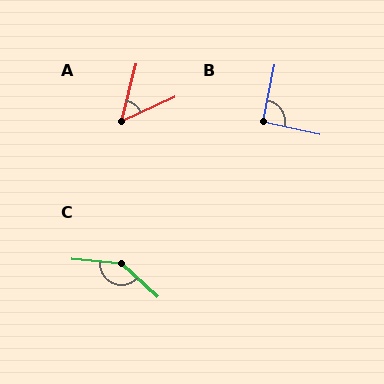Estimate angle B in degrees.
Approximately 91 degrees.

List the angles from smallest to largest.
A (51°), B (91°), C (142°).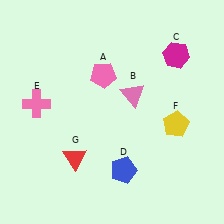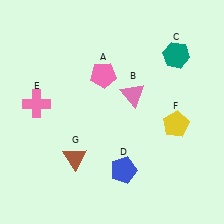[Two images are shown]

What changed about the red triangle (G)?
In Image 1, G is red. In Image 2, it changed to brown.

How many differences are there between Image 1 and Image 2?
There are 2 differences between the two images.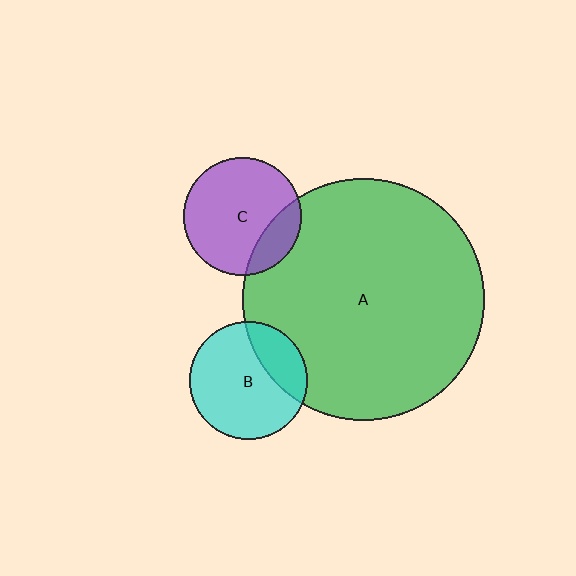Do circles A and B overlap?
Yes.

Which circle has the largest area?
Circle A (green).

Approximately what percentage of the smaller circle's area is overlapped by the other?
Approximately 25%.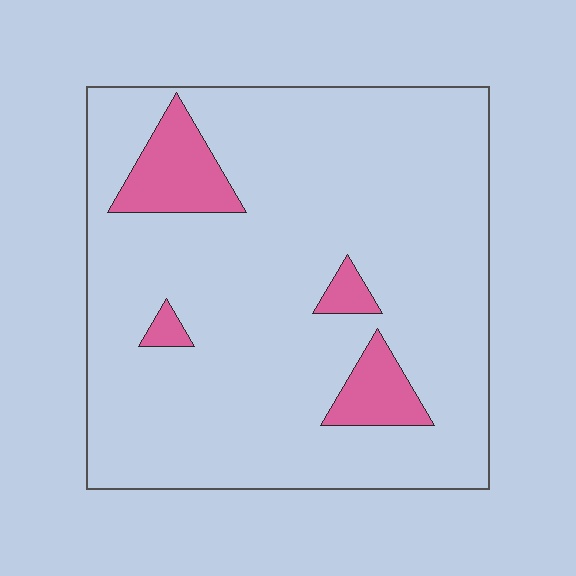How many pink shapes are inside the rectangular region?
4.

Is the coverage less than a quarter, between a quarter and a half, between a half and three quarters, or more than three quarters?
Less than a quarter.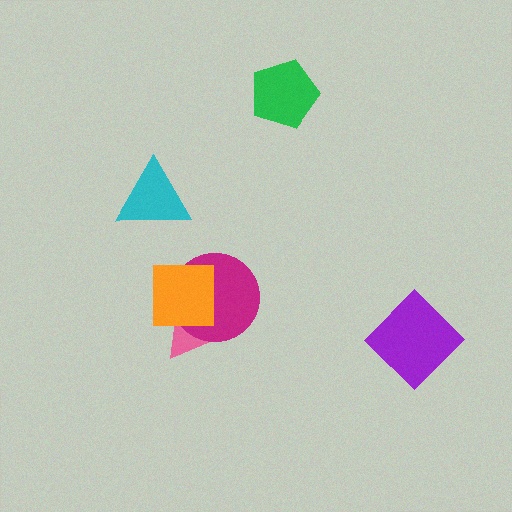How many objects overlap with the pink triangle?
2 objects overlap with the pink triangle.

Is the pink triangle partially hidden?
Yes, it is partially covered by another shape.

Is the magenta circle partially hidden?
Yes, it is partially covered by another shape.